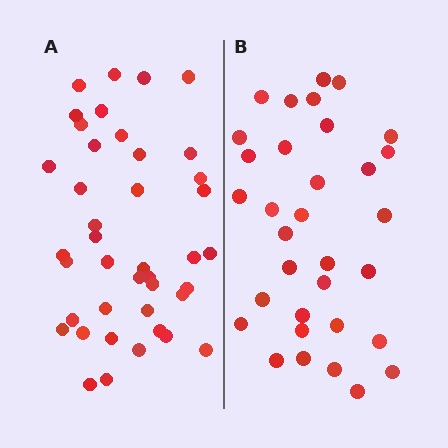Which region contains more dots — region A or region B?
Region A (the left region) has more dots.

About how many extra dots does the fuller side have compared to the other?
Region A has roughly 8 or so more dots than region B.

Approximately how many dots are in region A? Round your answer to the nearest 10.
About 40 dots. (The exact count is 41, which rounds to 40.)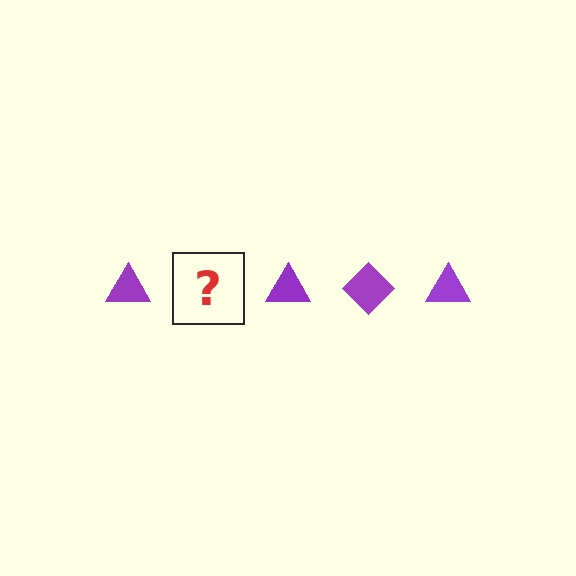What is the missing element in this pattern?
The missing element is a purple diamond.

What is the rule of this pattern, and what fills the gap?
The rule is that the pattern cycles through triangle, diamond shapes in purple. The gap should be filled with a purple diamond.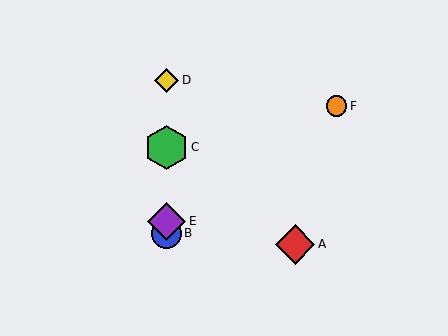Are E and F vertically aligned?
No, E is at x≈167 and F is at x≈337.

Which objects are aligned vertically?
Objects B, C, D, E are aligned vertically.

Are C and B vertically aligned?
Yes, both are at x≈167.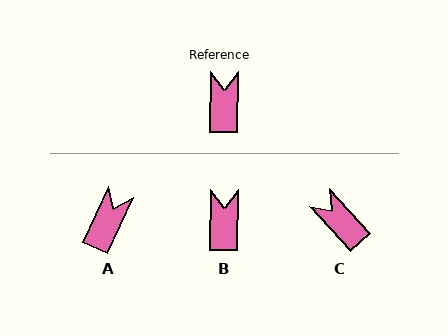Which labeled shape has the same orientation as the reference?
B.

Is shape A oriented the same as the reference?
No, it is off by about 24 degrees.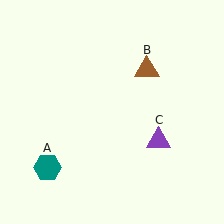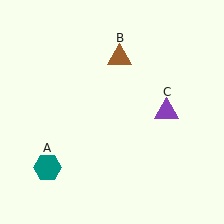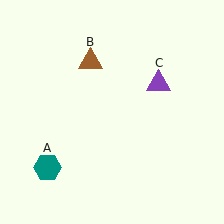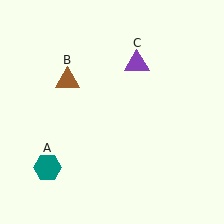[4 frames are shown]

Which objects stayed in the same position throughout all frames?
Teal hexagon (object A) remained stationary.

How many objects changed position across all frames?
2 objects changed position: brown triangle (object B), purple triangle (object C).